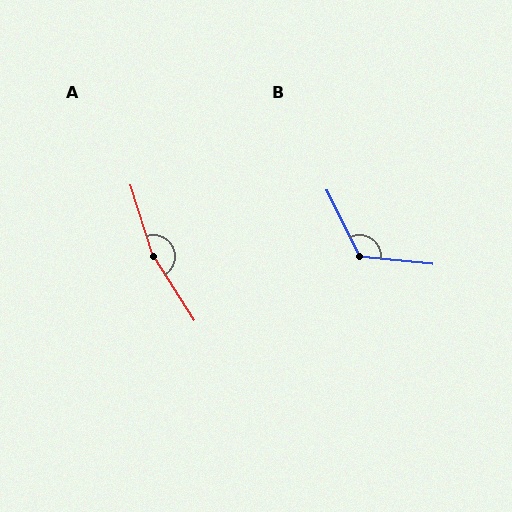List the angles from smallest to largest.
B (122°), A (165°).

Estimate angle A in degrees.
Approximately 165 degrees.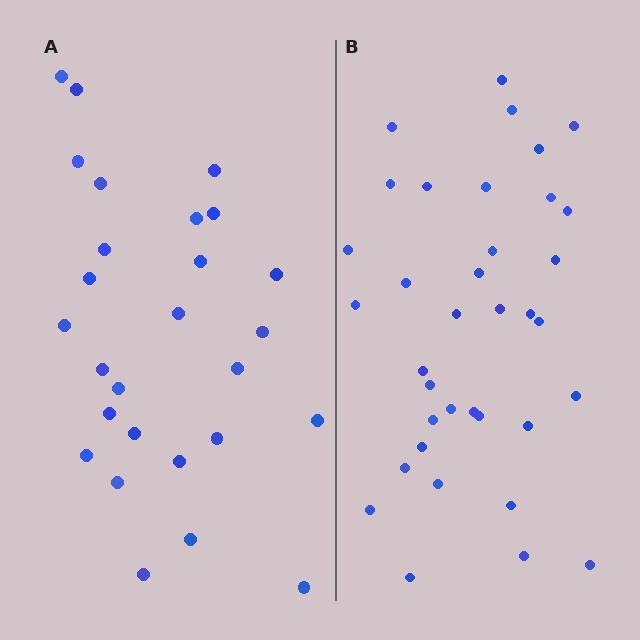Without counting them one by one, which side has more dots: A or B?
Region B (the right region) has more dots.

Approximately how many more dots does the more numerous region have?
Region B has roughly 8 or so more dots than region A.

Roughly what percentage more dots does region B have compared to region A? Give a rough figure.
About 35% more.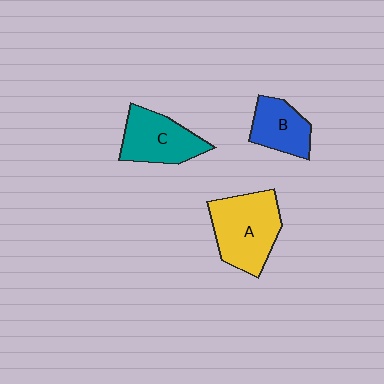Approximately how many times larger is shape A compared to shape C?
Approximately 1.3 times.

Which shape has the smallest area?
Shape B (blue).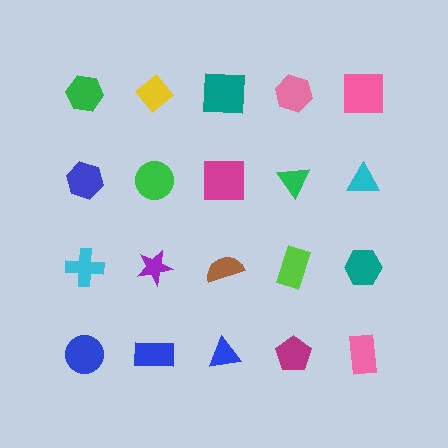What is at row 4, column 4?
A magenta pentagon.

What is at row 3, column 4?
A lime rectangle.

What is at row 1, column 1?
A green hexagon.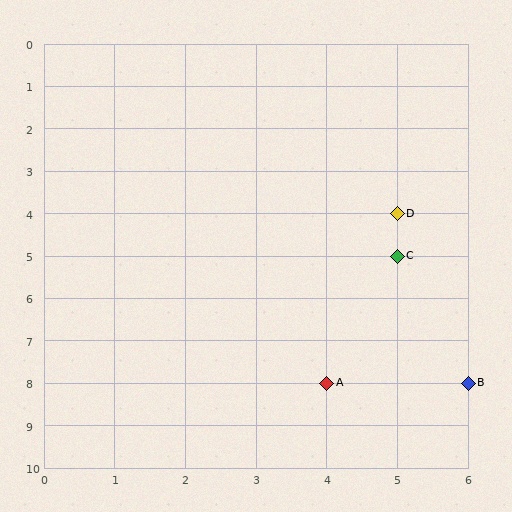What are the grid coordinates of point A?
Point A is at grid coordinates (4, 8).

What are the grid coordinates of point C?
Point C is at grid coordinates (5, 5).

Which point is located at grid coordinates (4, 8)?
Point A is at (4, 8).